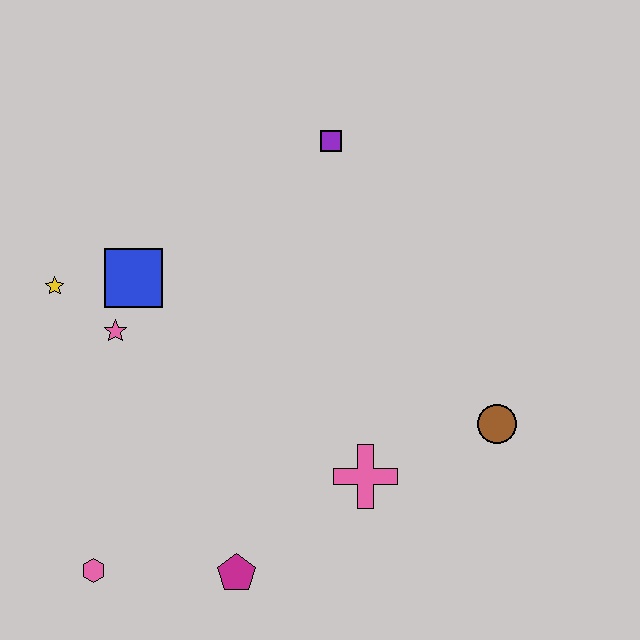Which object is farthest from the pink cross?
The yellow star is farthest from the pink cross.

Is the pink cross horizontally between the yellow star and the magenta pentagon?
No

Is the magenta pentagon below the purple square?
Yes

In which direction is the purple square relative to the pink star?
The purple square is to the right of the pink star.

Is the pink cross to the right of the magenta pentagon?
Yes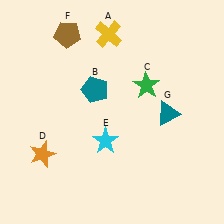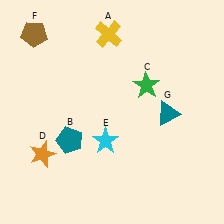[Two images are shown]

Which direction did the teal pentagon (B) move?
The teal pentagon (B) moved down.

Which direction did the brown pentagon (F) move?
The brown pentagon (F) moved left.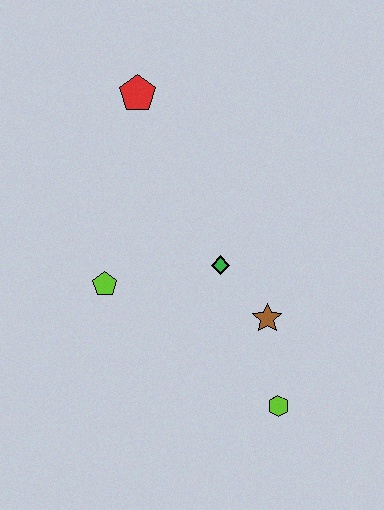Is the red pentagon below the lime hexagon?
No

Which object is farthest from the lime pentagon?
The lime hexagon is farthest from the lime pentagon.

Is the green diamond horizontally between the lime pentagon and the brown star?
Yes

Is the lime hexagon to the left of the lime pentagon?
No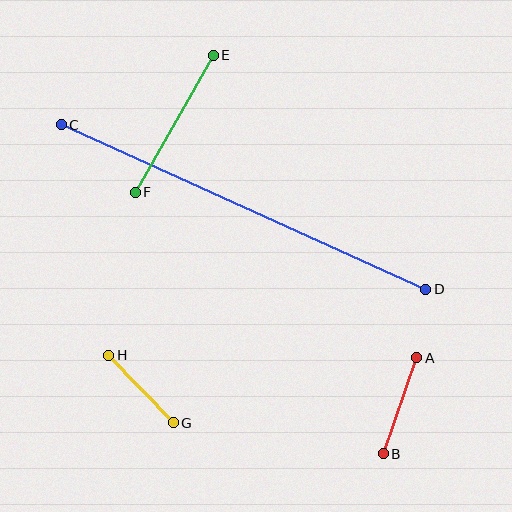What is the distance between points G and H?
The distance is approximately 94 pixels.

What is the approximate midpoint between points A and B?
The midpoint is at approximately (400, 406) pixels.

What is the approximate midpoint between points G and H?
The midpoint is at approximately (141, 389) pixels.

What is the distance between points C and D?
The distance is approximately 400 pixels.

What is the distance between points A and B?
The distance is approximately 101 pixels.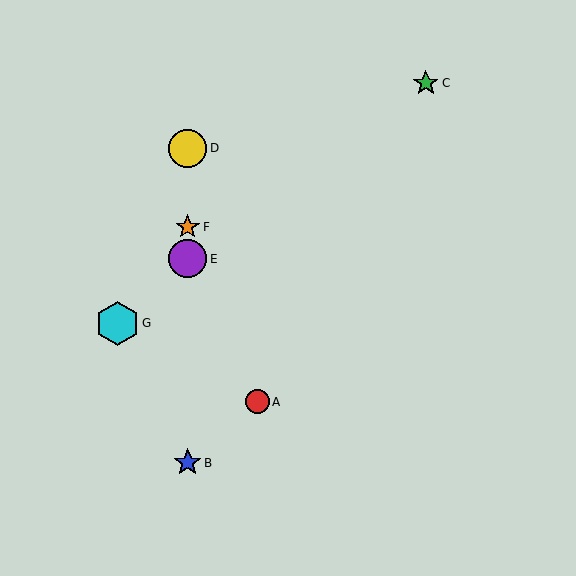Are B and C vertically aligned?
No, B is at x≈188 and C is at x≈426.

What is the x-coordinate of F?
Object F is at x≈188.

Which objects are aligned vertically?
Objects B, D, E, F are aligned vertically.